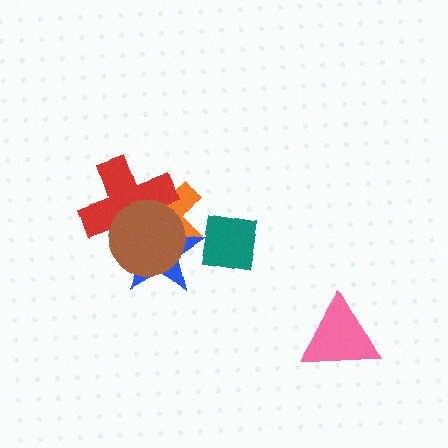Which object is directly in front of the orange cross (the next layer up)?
The blue star is directly in front of the orange cross.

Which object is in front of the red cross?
The brown circle is in front of the red cross.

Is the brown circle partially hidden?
No, no other shape covers it.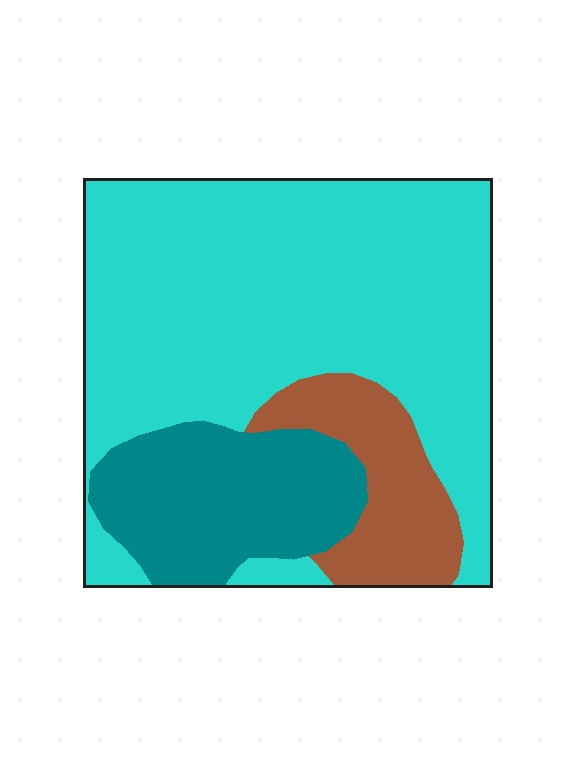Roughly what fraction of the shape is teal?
Teal covers roughly 20% of the shape.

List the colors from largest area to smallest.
From largest to smallest: cyan, teal, brown.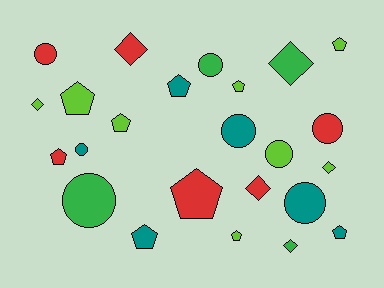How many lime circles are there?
There is 1 lime circle.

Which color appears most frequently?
Lime, with 8 objects.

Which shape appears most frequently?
Pentagon, with 10 objects.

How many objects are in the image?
There are 24 objects.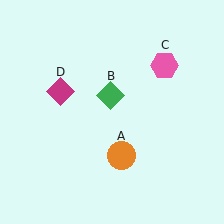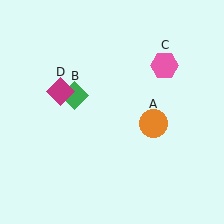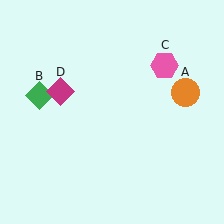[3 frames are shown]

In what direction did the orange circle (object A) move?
The orange circle (object A) moved up and to the right.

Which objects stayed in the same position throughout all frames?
Pink hexagon (object C) and magenta diamond (object D) remained stationary.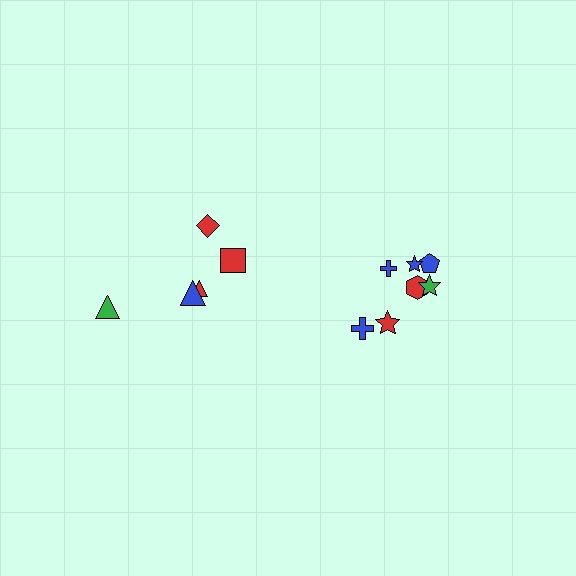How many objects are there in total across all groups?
There are 12 objects.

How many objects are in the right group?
There are 7 objects.